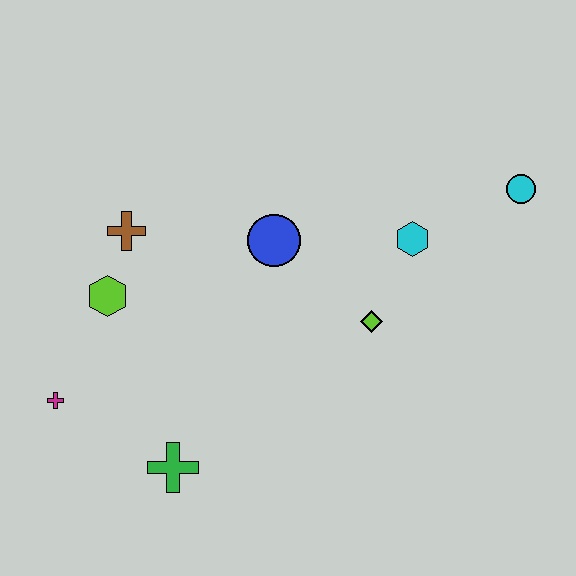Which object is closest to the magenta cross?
The lime hexagon is closest to the magenta cross.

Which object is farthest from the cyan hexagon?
The magenta cross is farthest from the cyan hexagon.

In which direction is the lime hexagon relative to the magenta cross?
The lime hexagon is above the magenta cross.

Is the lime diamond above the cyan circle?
No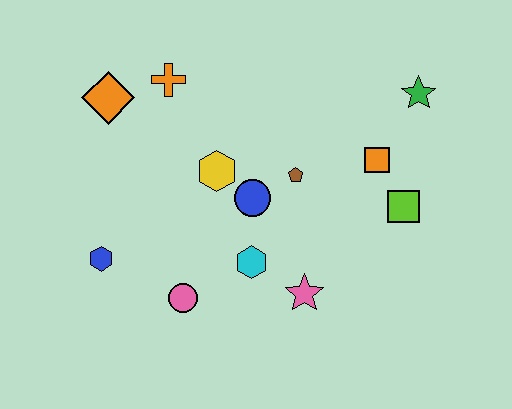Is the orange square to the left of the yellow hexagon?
No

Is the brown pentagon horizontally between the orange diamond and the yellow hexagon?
No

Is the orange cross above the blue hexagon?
Yes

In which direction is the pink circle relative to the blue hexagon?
The pink circle is to the right of the blue hexagon.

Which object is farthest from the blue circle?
The green star is farthest from the blue circle.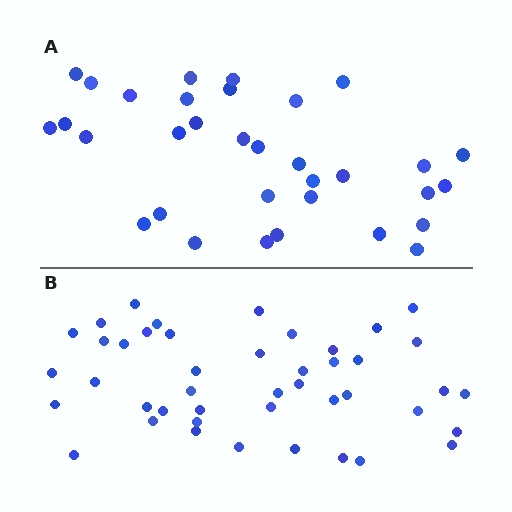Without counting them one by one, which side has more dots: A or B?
Region B (the bottom region) has more dots.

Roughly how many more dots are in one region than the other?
Region B has roughly 12 or so more dots than region A.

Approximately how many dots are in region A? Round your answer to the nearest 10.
About 30 dots. (The exact count is 33, which rounds to 30.)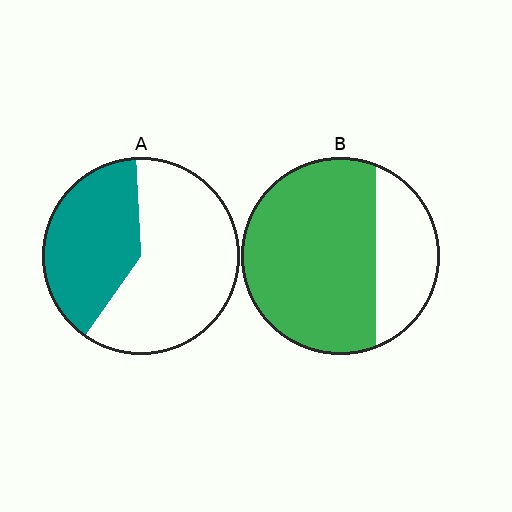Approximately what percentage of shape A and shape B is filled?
A is approximately 40% and B is approximately 70%.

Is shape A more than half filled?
No.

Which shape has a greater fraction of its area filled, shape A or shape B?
Shape B.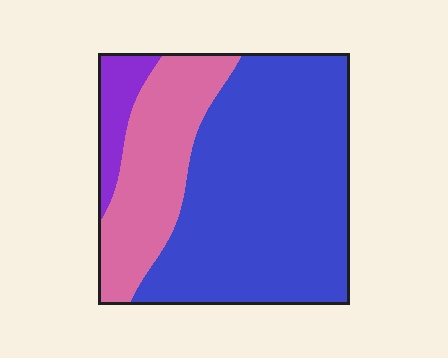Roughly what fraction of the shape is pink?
Pink takes up between a sixth and a third of the shape.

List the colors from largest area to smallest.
From largest to smallest: blue, pink, purple.